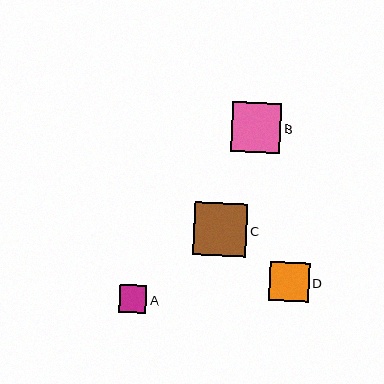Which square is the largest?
Square C is the largest with a size of approximately 53 pixels.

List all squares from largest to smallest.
From largest to smallest: C, B, D, A.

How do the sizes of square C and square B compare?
Square C and square B are approximately the same size.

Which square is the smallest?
Square A is the smallest with a size of approximately 27 pixels.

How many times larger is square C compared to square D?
Square C is approximately 1.3 times the size of square D.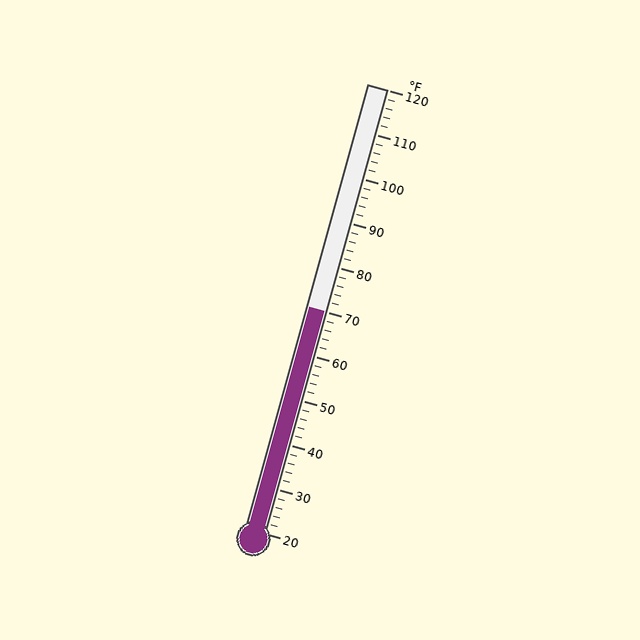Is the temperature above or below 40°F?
The temperature is above 40°F.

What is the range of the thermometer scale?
The thermometer scale ranges from 20°F to 120°F.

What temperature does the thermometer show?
The thermometer shows approximately 70°F.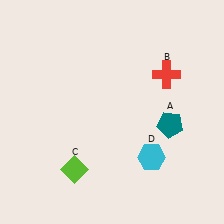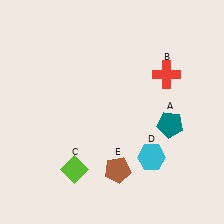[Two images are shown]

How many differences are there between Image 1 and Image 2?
There is 1 difference between the two images.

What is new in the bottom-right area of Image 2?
A brown pentagon (E) was added in the bottom-right area of Image 2.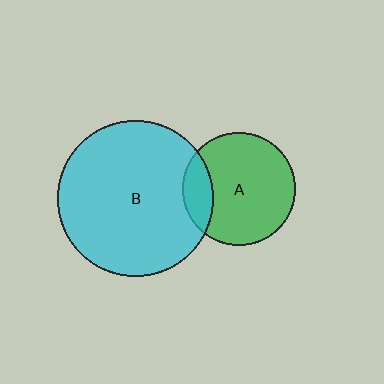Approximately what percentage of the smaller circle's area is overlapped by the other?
Approximately 20%.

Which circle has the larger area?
Circle B (cyan).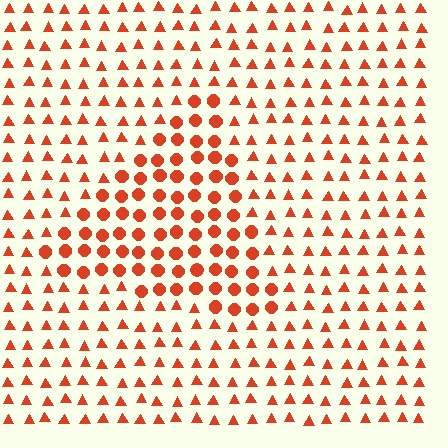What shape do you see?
I see a triangle.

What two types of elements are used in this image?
The image uses circles inside the triangle region and triangles outside it.